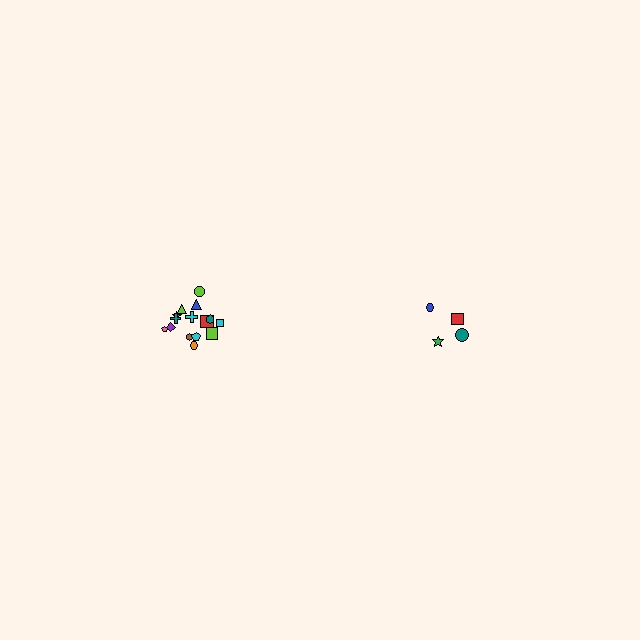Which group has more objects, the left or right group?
The left group.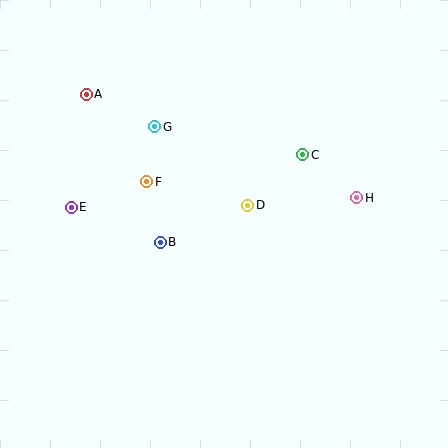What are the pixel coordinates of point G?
Point G is at (155, 127).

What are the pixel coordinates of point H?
Point H is at (357, 198).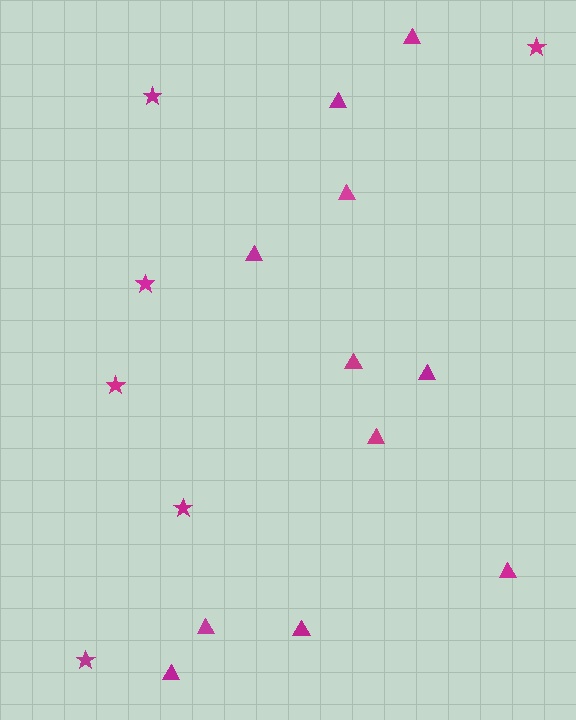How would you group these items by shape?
There are 2 groups: one group of stars (6) and one group of triangles (11).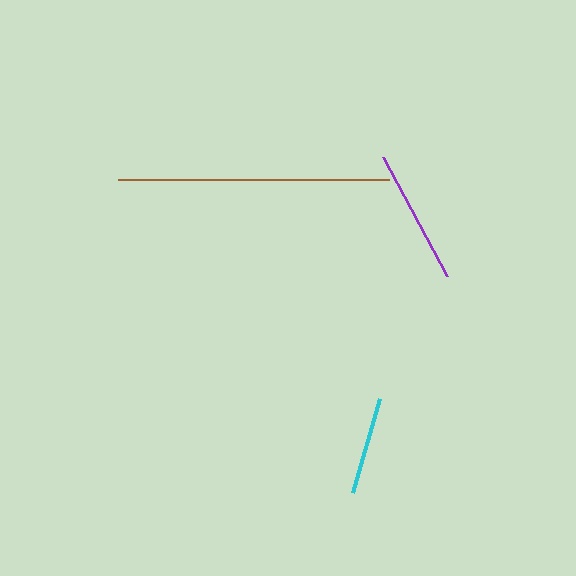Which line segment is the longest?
The brown line is the longest at approximately 271 pixels.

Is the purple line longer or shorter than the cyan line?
The purple line is longer than the cyan line.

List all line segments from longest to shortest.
From longest to shortest: brown, purple, cyan.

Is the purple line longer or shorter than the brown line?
The brown line is longer than the purple line.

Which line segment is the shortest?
The cyan line is the shortest at approximately 98 pixels.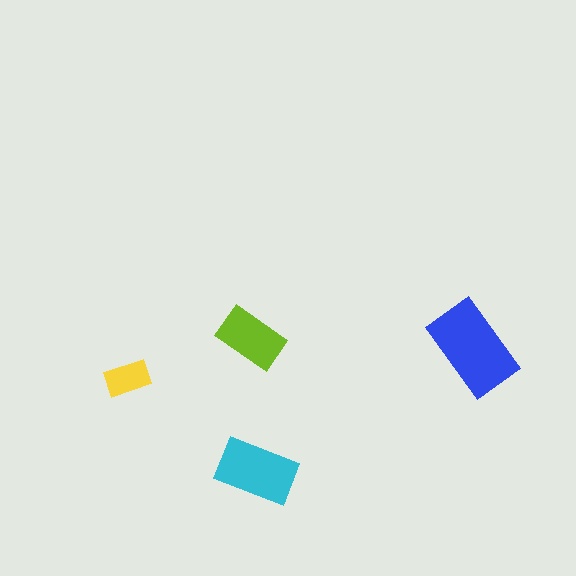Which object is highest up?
The lime rectangle is topmost.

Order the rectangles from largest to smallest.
the blue one, the cyan one, the lime one, the yellow one.